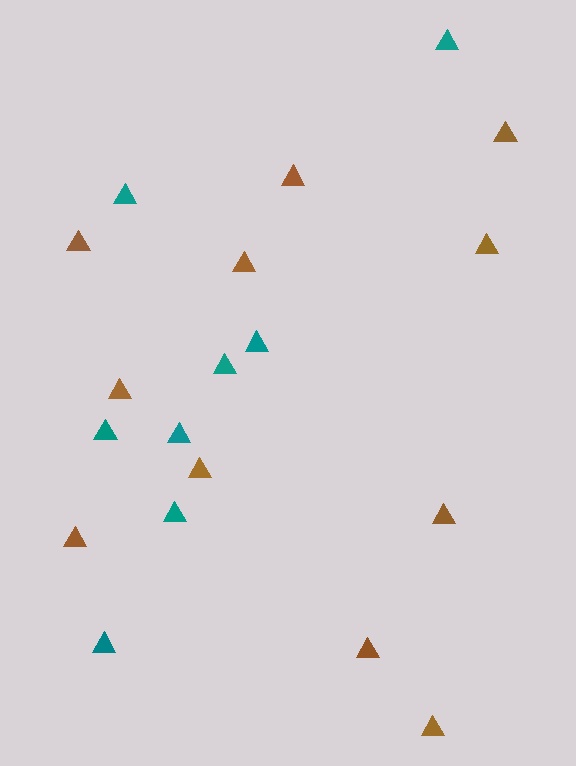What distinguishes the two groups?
There are 2 groups: one group of teal triangles (8) and one group of brown triangles (11).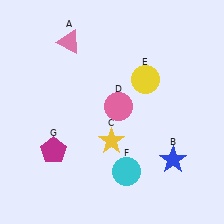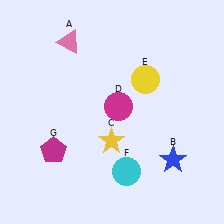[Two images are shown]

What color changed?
The circle (D) changed from pink in Image 1 to magenta in Image 2.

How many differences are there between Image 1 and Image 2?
There is 1 difference between the two images.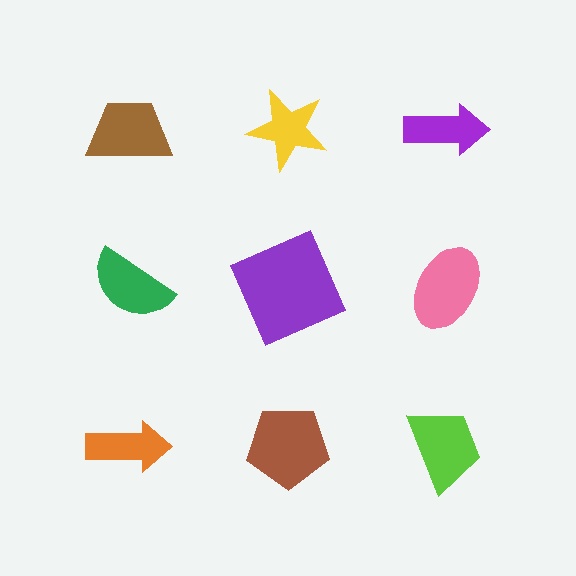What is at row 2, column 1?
A green semicircle.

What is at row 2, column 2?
A purple square.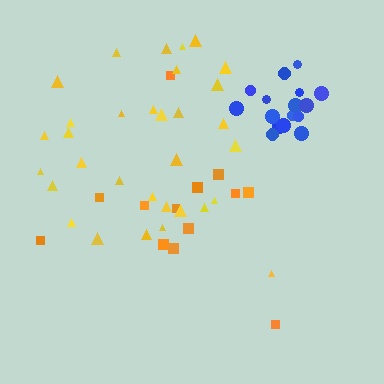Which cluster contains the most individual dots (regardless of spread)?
Yellow (32).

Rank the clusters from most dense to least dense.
blue, yellow, orange.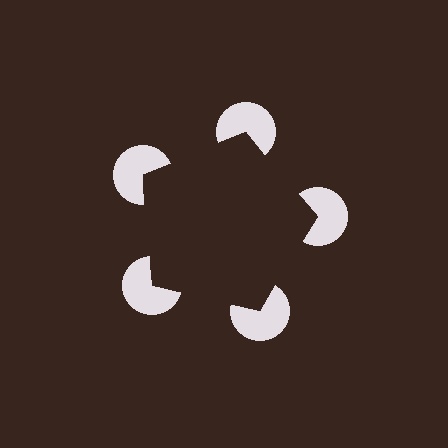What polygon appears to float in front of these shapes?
An illusory pentagon — its edges are inferred from the aligned wedge cuts in the pac-man discs, not physically drawn.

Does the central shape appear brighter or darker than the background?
It typically appears slightly darker than the background, even though no actual brightness change is drawn.